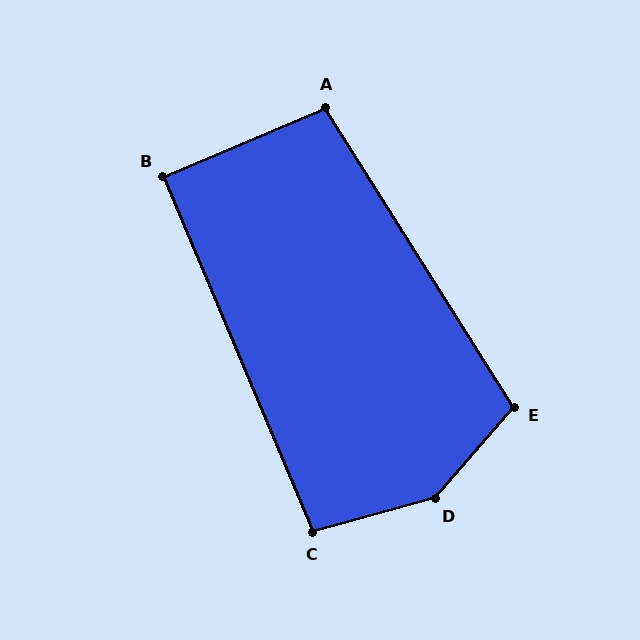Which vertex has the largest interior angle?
D, at approximately 146 degrees.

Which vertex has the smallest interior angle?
B, at approximately 90 degrees.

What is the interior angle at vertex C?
Approximately 97 degrees (obtuse).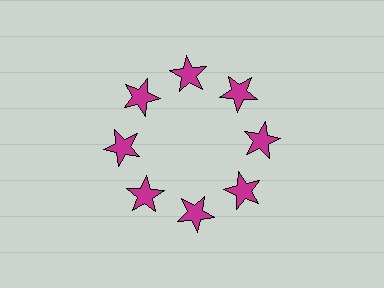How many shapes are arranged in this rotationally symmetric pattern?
There are 8 shapes, arranged in 8 groups of 1.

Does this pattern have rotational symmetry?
Yes, this pattern has 8-fold rotational symmetry. It looks the same after rotating 45 degrees around the center.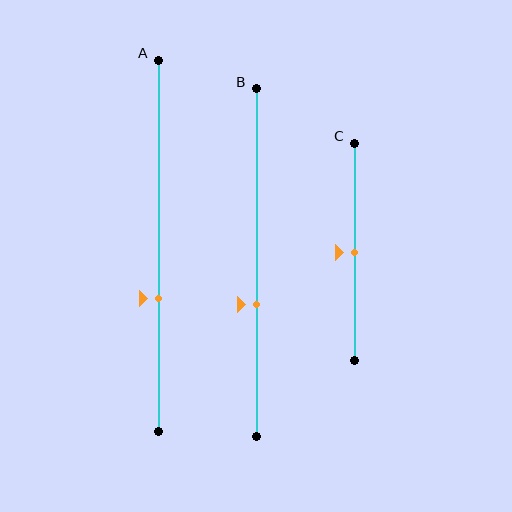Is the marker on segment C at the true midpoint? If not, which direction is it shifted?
Yes, the marker on segment C is at the true midpoint.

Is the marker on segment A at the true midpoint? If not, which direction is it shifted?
No, the marker on segment A is shifted downward by about 14% of the segment length.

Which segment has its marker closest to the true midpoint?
Segment C has its marker closest to the true midpoint.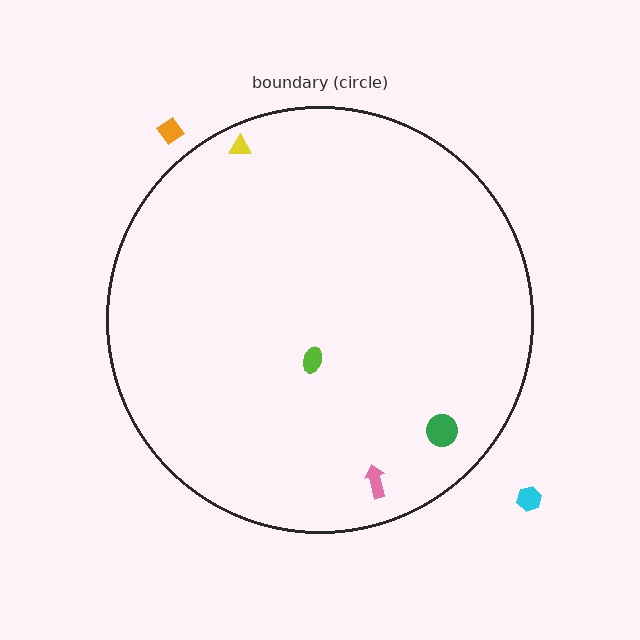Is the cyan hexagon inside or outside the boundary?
Outside.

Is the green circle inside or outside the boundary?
Inside.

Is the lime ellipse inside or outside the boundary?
Inside.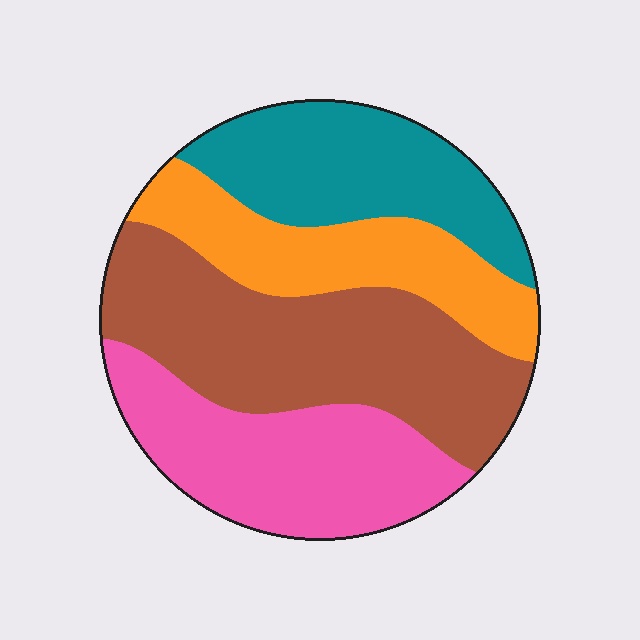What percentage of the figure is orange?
Orange takes up about one fifth (1/5) of the figure.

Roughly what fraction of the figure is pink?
Pink covers 25% of the figure.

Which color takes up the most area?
Brown, at roughly 35%.